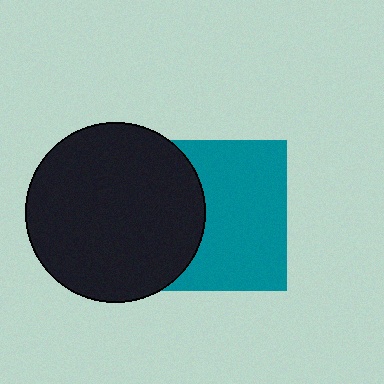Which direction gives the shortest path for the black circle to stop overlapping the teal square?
Moving left gives the shortest separation.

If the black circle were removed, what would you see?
You would see the complete teal square.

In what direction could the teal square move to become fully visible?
The teal square could move right. That would shift it out from behind the black circle entirely.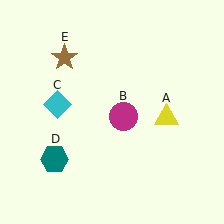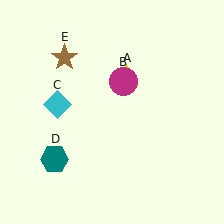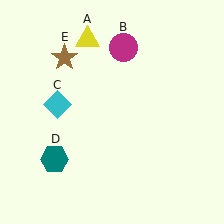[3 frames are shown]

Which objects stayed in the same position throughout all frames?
Cyan diamond (object C) and teal hexagon (object D) and brown star (object E) remained stationary.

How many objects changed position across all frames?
2 objects changed position: yellow triangle (object A), magenta circle (object B).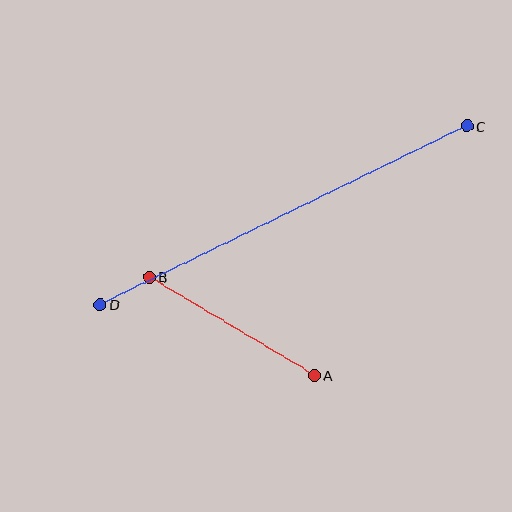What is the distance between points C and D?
The distance is approximately 408 pixels.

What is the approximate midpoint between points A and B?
The midpoint is at approximately (232, 326) pixels.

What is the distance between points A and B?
The distance is approximately 192 pixels.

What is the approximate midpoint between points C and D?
The midpoint is at approximately (284, 215) pixels.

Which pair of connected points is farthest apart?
Points C and D are farthest apart.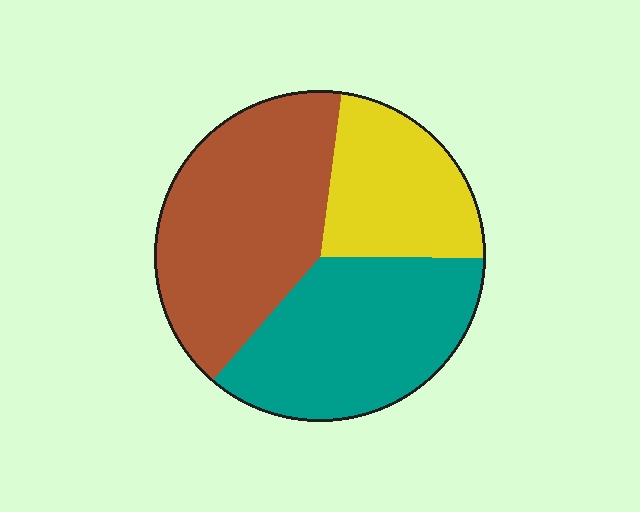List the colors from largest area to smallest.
From largest to smallest: brown, teal, yellow.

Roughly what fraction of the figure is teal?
Teal covers roughly 35% of the figure.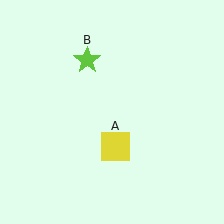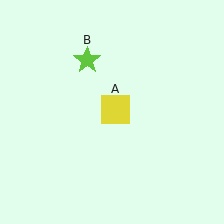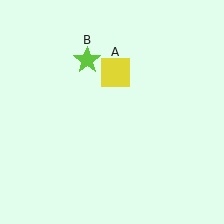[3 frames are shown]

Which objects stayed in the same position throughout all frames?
Lime star (object B) remained stationary.